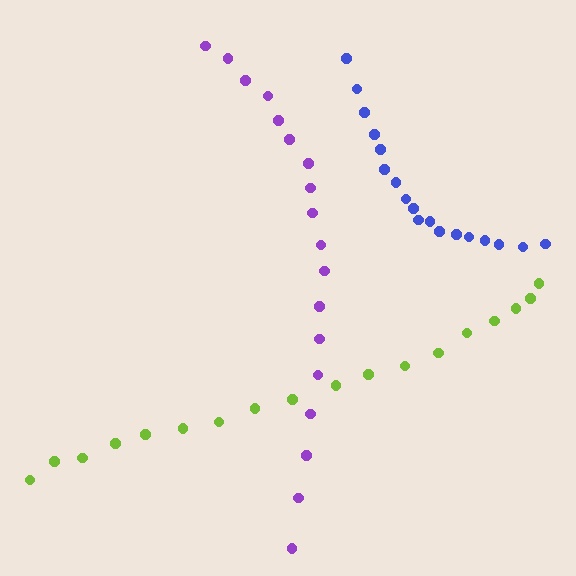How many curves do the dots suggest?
There are 3 distinct paths.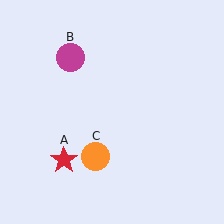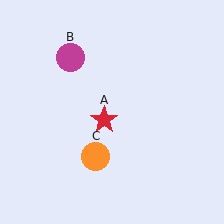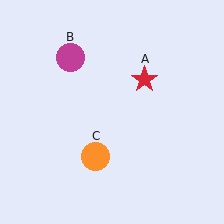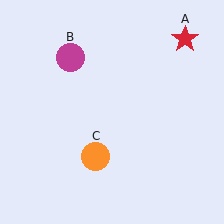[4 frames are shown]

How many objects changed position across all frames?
1 object changed position: red star (object A).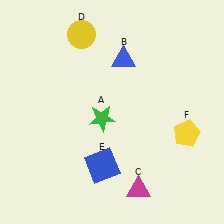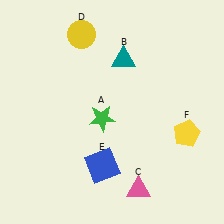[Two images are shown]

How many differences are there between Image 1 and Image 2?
There are 2 differences between the two images.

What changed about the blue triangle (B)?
In Image 1, B is blue. In Image 2, it changed to teal.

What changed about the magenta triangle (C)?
In Image 1, C is magenta. In Image 2, it changed to pink.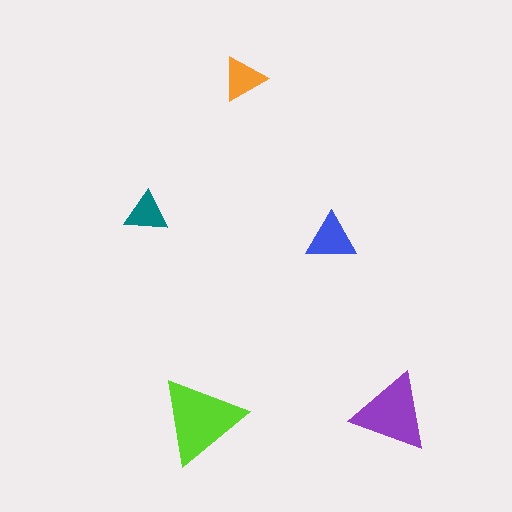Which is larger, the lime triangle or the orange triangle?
The lime one.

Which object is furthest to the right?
The purple triangle is rightmost.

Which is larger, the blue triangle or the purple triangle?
The purple one.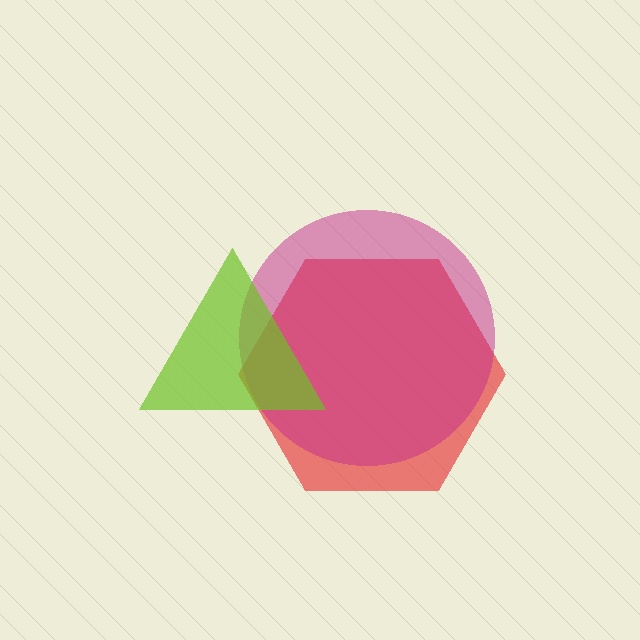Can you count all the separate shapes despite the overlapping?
Yes, there are 3 separate shapes.